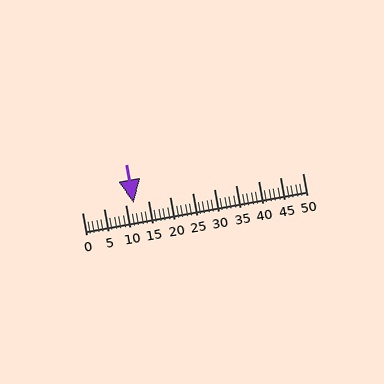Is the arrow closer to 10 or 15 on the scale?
The arrow is closer to 10.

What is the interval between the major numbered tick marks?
The major tick marks are spaced 5 units apart.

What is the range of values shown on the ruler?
The ruler shows values from 0 to 50.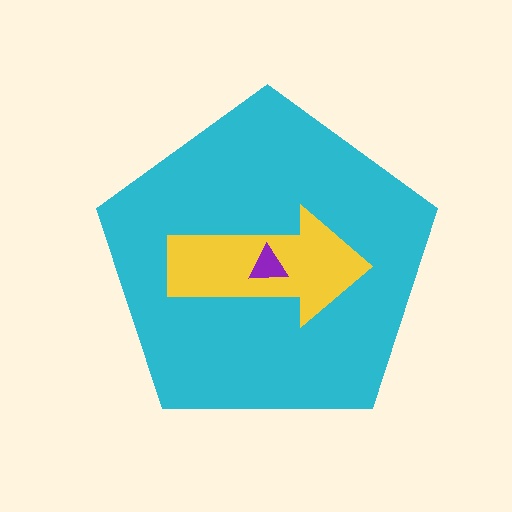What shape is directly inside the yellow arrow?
The purple triangle.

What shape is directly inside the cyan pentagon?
The yellow arrow.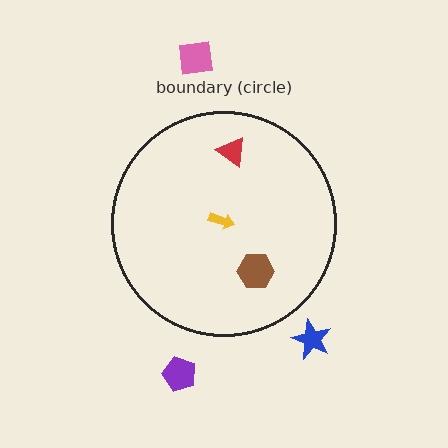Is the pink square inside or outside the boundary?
Outside.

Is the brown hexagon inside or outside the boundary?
Inside.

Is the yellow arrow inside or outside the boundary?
Inside.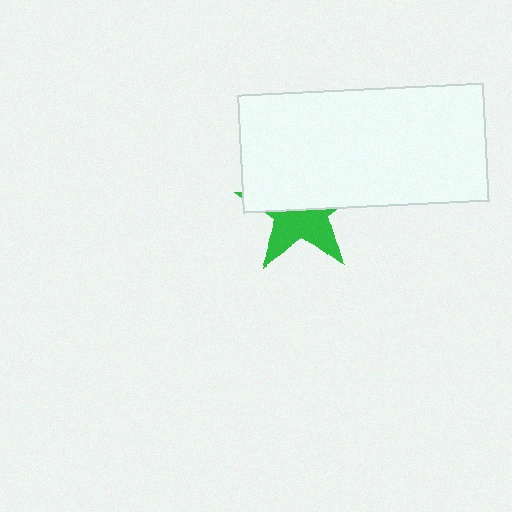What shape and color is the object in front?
The object in front is a white rectangle.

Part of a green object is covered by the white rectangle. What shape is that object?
It is a star.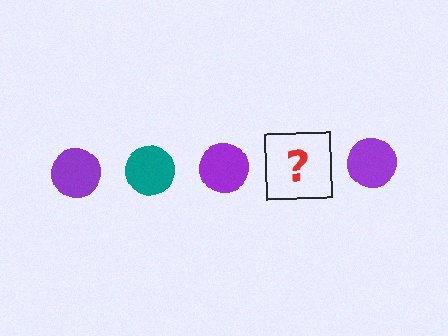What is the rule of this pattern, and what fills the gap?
The rule is that the pattern cycles through purple, teal circles. The gap should be filled with a teal circle.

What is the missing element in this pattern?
The missing element is a teal circle.